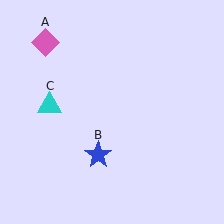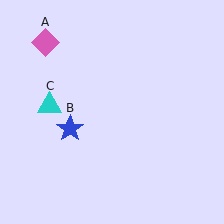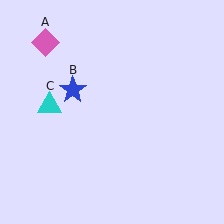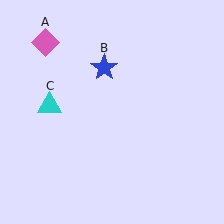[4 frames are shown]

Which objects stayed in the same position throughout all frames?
Pink diamond (object A) and cyan triangle (object C) remained stationary.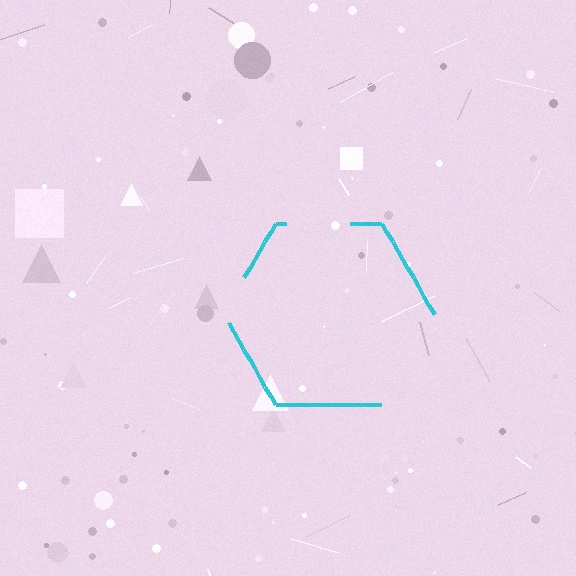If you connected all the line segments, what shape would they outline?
They would outline a hexagon.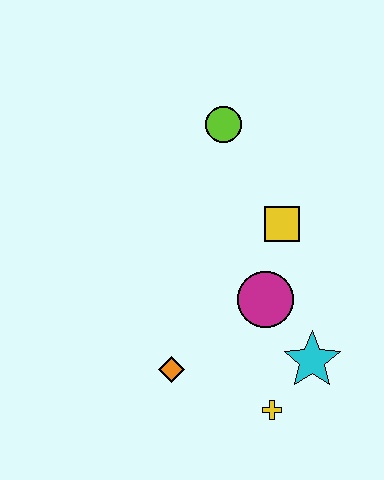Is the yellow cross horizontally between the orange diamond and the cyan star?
Yes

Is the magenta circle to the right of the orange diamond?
Yes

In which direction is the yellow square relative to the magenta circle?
The yellow square is above the magenta circle.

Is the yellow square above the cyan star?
Yes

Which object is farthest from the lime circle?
The yellow cross is farthest from the lime circle.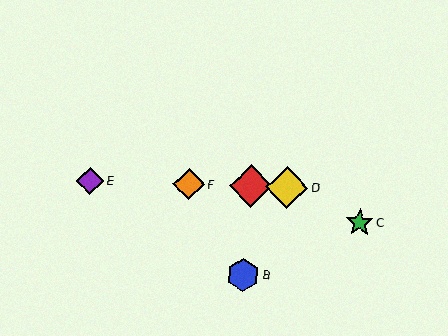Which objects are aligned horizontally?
Objects A, D, E, F are aligned horizontally.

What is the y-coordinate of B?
Object B is at y≈275.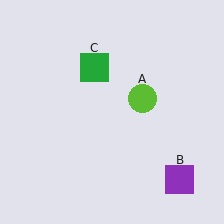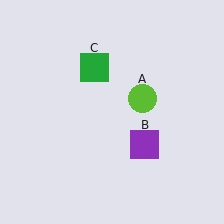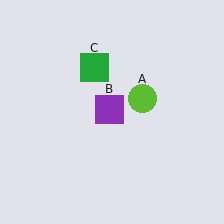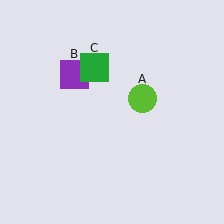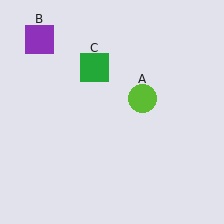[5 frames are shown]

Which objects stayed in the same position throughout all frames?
Lime circle (object A) and green square (object C) remained stationary.